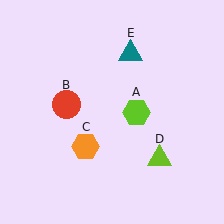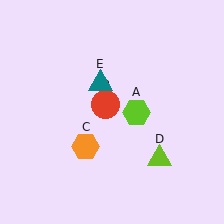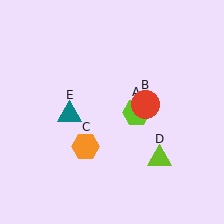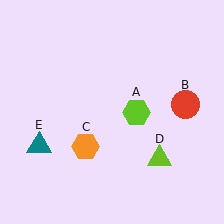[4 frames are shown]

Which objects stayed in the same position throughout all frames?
Lime hexagon (object A) and orange hexagon (object C) and lime triangle (object D) remained stationary.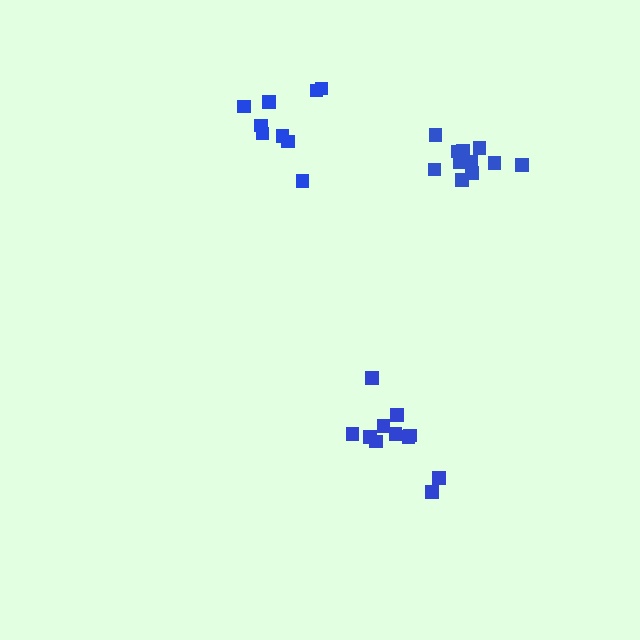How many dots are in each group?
Group 1: 11 dots, Group 2: 11 dots, Group 3: 9 dots (31 total).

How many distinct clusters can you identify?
There are 3 distinct clusters.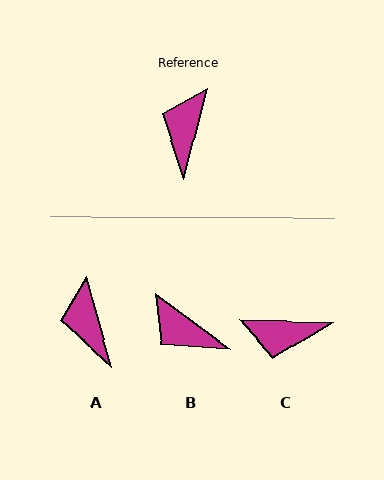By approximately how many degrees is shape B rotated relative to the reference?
Approximately 68 degrees counter-clockwise.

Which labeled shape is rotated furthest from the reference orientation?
C, about 103 degrees away.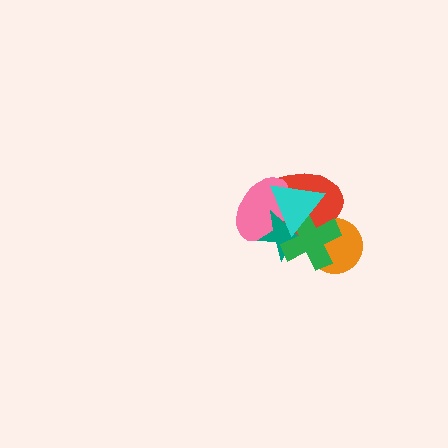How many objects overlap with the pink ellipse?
4 objects overlap with the pink ellipse.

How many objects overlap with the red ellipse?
5 objects overlap with the red ellipse.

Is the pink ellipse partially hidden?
Yes, it is partially covered by another shape.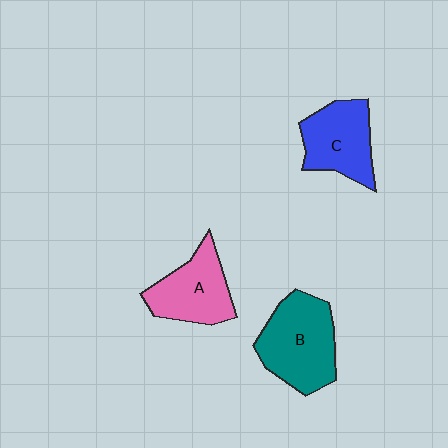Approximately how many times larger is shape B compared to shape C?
Approximately 1.2 times.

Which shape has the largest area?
Shape B (teal).